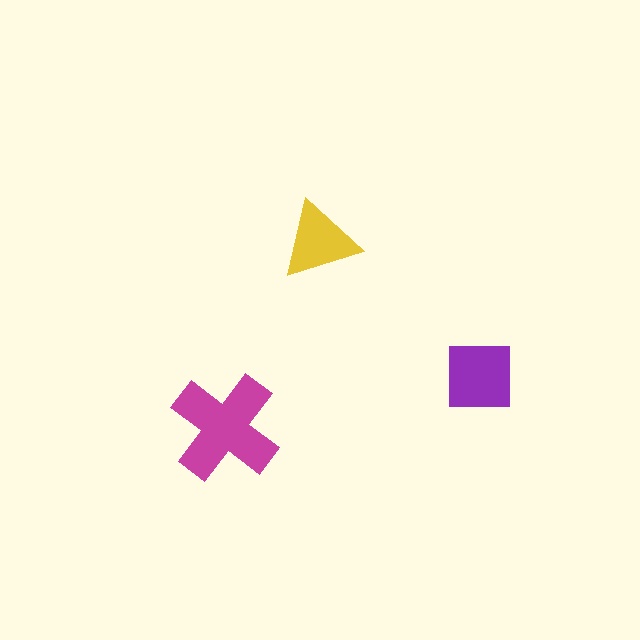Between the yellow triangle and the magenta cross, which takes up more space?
The magenta cross.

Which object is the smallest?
The yellow triangle.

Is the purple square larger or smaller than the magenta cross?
Smaller.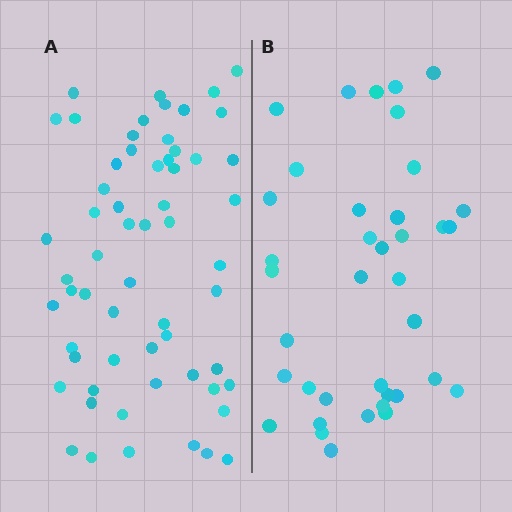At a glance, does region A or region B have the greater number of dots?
Region A (the left region) has more dots.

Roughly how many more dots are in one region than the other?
Region A has approximately 20 more dots than region B.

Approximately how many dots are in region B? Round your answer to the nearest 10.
About 40 dots. (The exact count is 38, which rounds to 40.)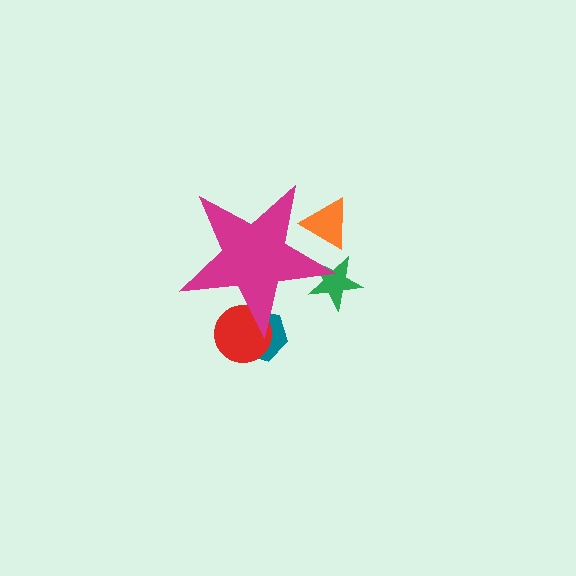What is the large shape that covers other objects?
A magenta star.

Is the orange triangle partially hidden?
Yes, the orange triangle is partially hidden behind the magenta star.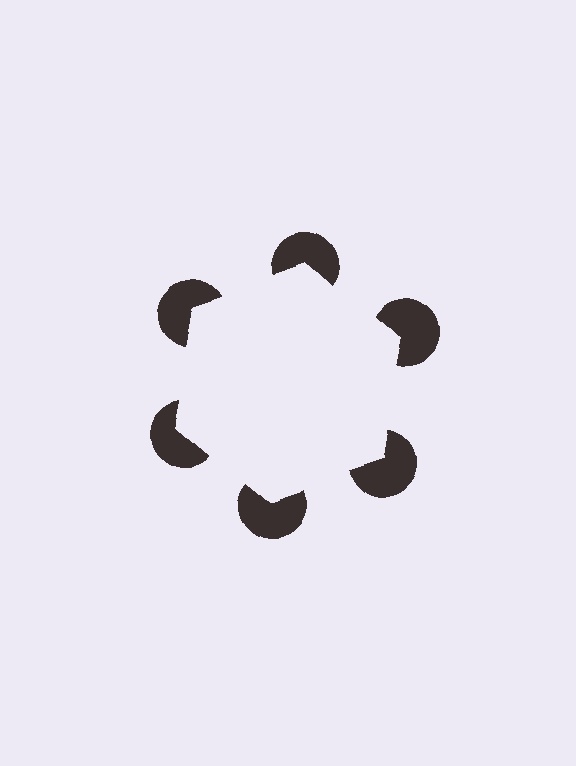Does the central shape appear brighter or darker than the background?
It typically appears slightly brighter than the background, even though no actual brightness change is drawn.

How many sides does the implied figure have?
6 sides.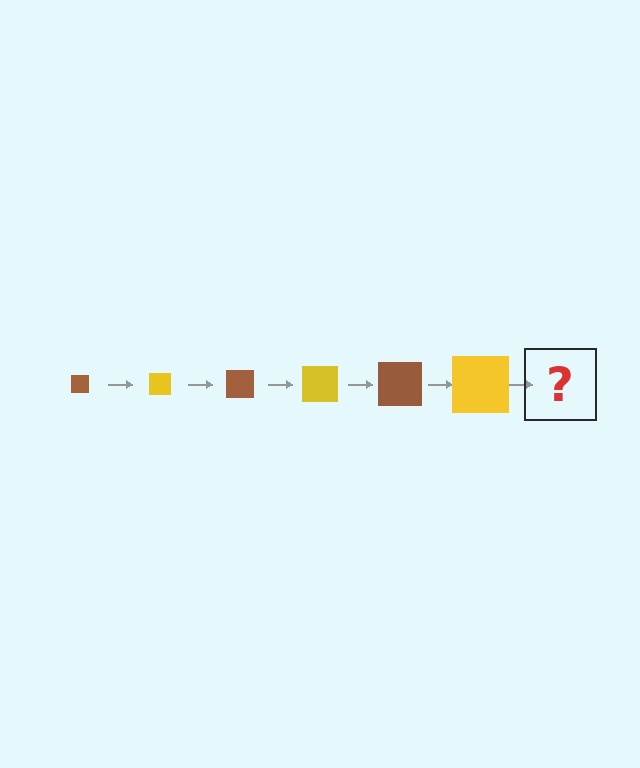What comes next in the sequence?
The next element should be a brown square, larger than the previous one.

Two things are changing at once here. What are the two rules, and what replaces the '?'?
The two rules are that the square grows larger each step and the color cycles through brown and yellow. The '?' should be a brown square, larger than the previous one.